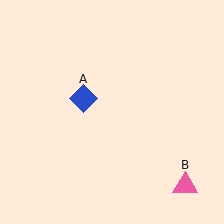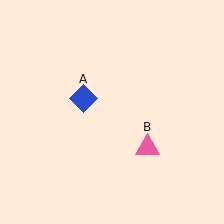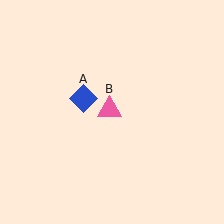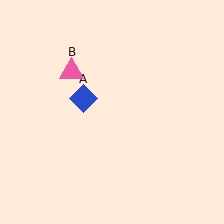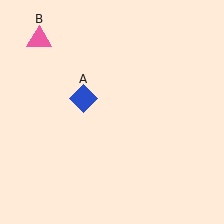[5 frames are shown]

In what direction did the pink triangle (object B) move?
The pink triangle (object B) moved up and to the left.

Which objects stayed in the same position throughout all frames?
Blue diamond (object A) remained stationary.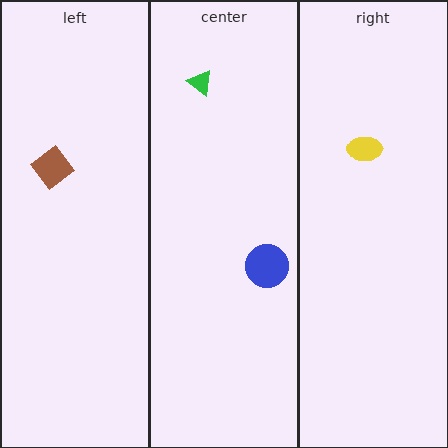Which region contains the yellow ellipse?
The right region.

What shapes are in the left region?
The brown diamond.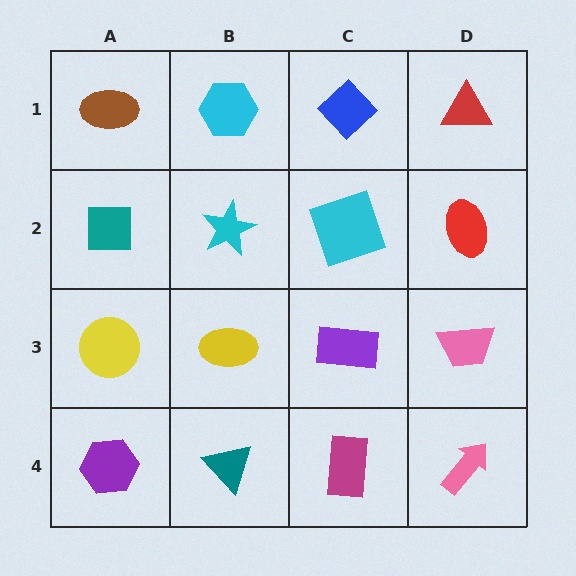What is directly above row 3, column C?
A cyan square.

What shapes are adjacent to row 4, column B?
A yellow ellipse (row 3, column B), a purple hexagon (row 4, column A), a magenta rectangle (row 4, column C).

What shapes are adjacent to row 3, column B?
A cyan star (row 2, column B), a teal triangle (row 4, column B), a yellow circle (row 3, column A), a purple rectangle (row 3, column C).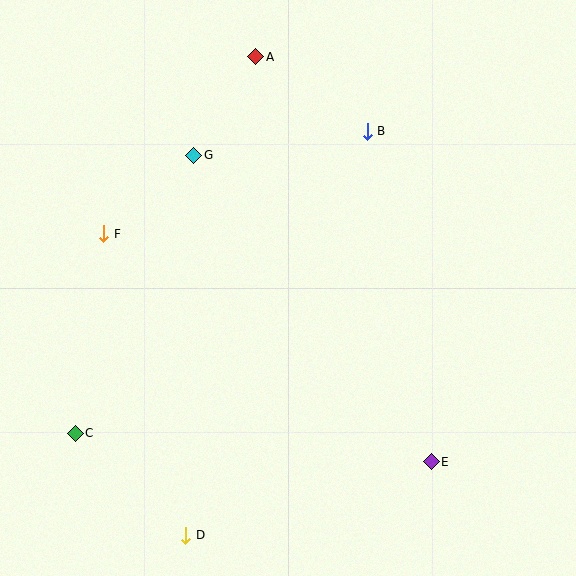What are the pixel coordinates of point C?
Point C is at (75, 433).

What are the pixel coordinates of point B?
Point B is at (367, 131).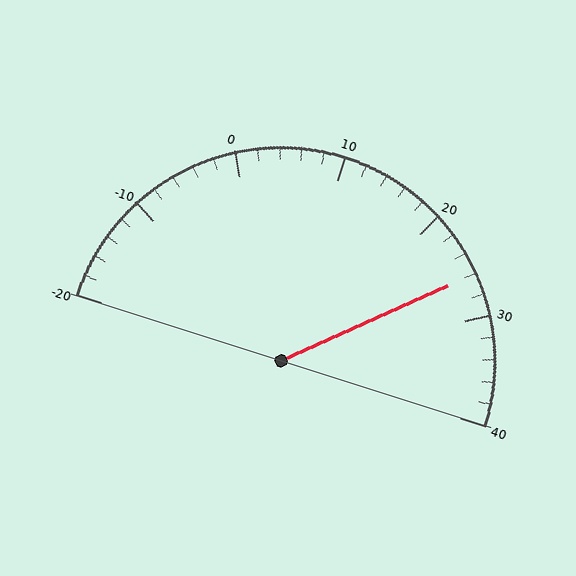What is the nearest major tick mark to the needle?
The nearest major tick mark is 30.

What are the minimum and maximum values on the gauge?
The gauge ranges from -20 to 40.